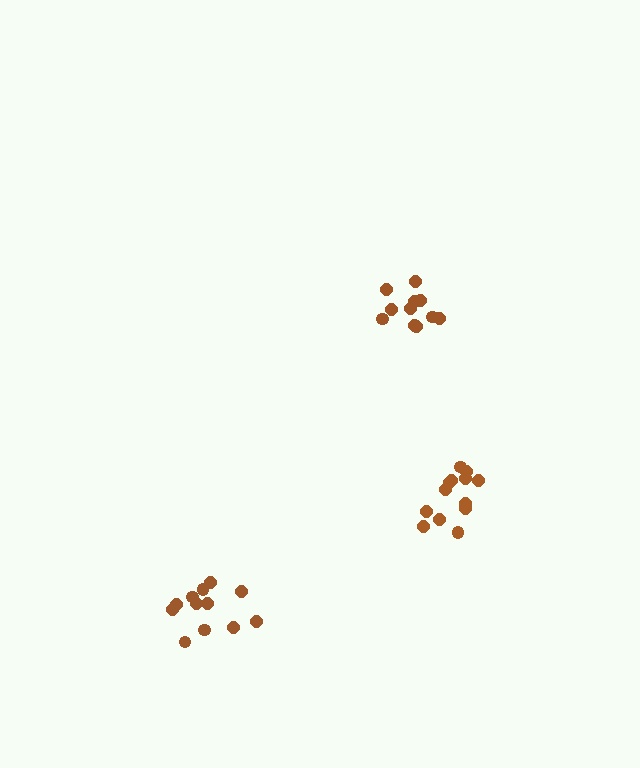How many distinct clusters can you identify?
There are 3 distinct clusters.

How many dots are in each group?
Group 1: 12 dots, Group 2: 13 dots, Group 3: 11 dots (36 total).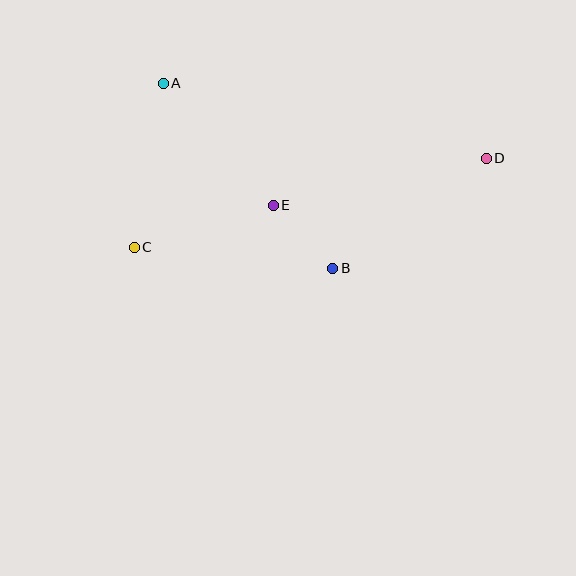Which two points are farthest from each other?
Points C and D are farthest from each other.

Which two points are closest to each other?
Points B and E are closest to each other.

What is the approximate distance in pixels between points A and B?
The distance between A and B is approximately 251 pixels.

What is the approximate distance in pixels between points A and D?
The distance between A and D is approximately 332 pixels.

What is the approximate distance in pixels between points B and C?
The distance between B and C is approximately 200 pixels.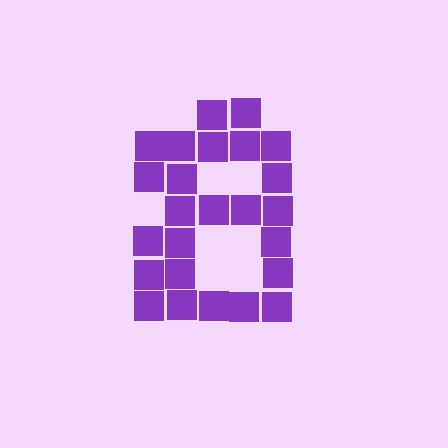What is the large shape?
The large shape is the digit 8.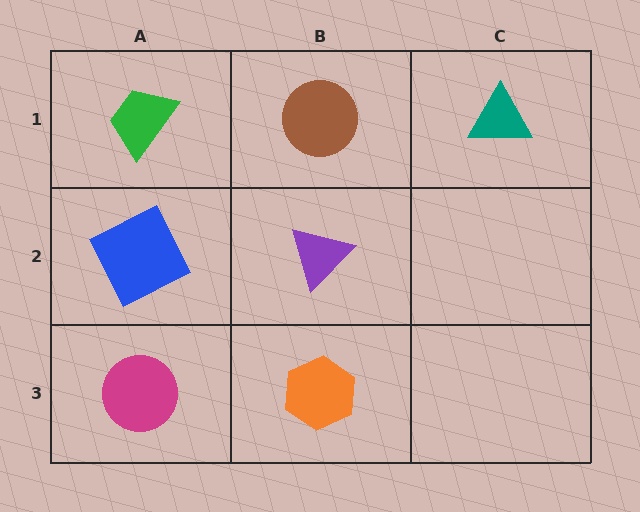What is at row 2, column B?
A purple triangle.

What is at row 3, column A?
A magenta circle.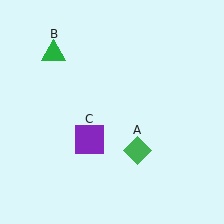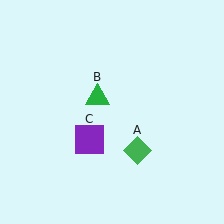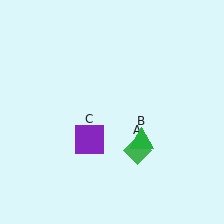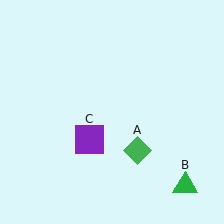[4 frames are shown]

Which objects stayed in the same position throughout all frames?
Green diamond (object A) and purple square (object C) remained stationary.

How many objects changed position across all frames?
1 object changed position: green triangle (object B).